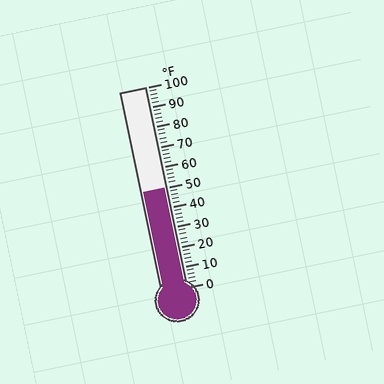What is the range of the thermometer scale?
The thermometer scale ranges from 0°F to 100°F.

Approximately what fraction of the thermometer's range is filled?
The thermometer is filled to approximately 50% of its range.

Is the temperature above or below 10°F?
The temperature is above 10°F.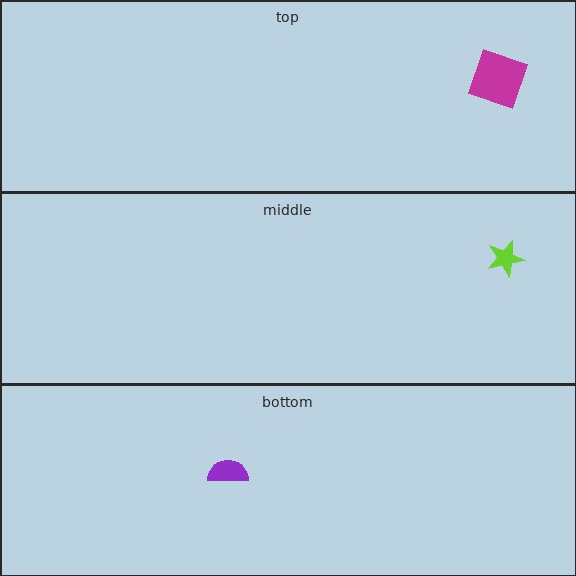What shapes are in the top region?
The magenta diamond.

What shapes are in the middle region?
The lime star.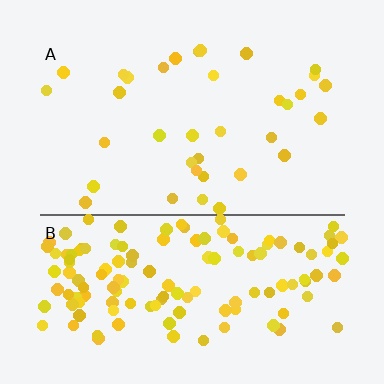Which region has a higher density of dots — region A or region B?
B (the bottom).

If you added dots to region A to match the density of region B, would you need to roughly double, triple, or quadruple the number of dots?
Approximately quadruple.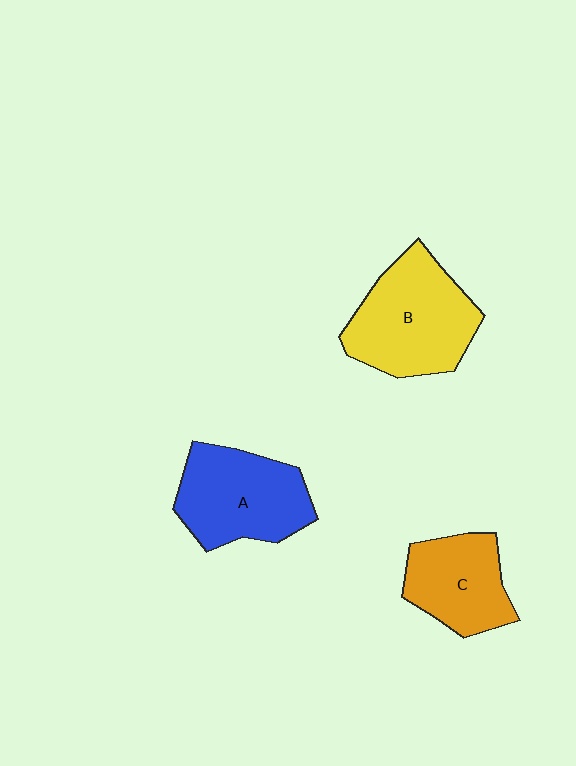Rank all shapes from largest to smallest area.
From largest to smallest: B (yellow), A (blue), C (orange).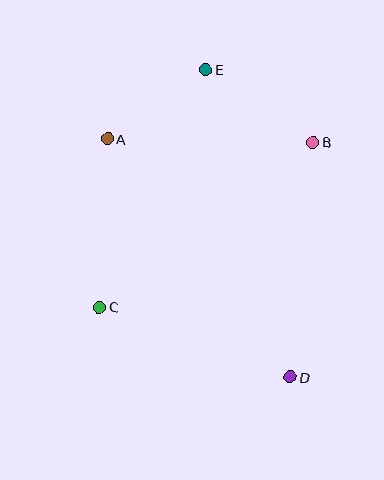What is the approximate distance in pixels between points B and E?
The distance between B and E is approximately 130 pixels.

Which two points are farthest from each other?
Points D and E are farthest from each other.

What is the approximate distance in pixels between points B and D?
The distance between B and D is approximately 236 pixels.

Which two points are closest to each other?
Points A and E are closest to each other.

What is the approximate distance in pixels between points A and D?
The distance between A and D is approximately 300 pixels.